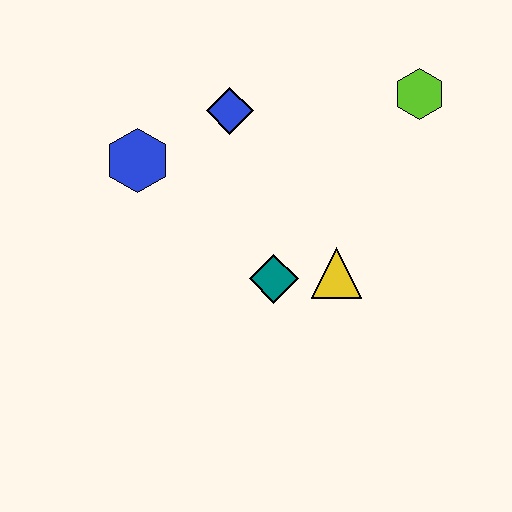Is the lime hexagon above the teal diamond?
Yes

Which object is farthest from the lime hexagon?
The blue hexagon is farthest from the lime hexagon.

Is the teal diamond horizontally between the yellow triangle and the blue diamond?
Yes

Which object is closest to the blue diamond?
The blue hexagon is closest to the blue diamond.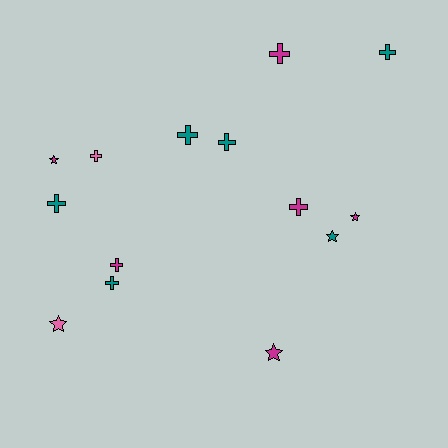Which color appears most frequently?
Teal, with 6 objects.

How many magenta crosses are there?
There are 3 magenta crosses.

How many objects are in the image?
There are 14 objects.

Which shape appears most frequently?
Cross, with 9 objects.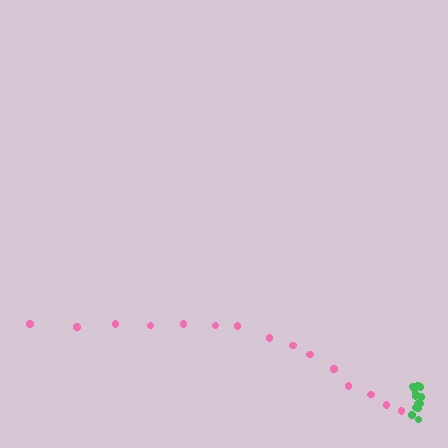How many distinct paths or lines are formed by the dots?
There are 2 distinct paths.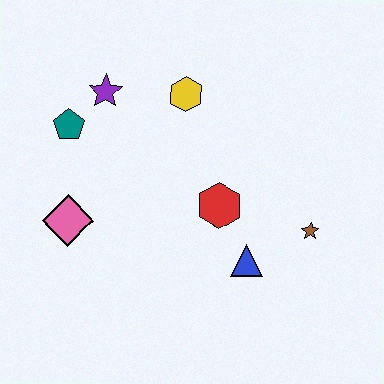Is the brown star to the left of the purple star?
No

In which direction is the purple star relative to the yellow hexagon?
The purple star is to the left of the yellow hexagon.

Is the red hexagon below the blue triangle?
No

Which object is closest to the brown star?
The blue triangle is closest to the brown star.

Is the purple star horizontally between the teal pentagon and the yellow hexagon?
Yes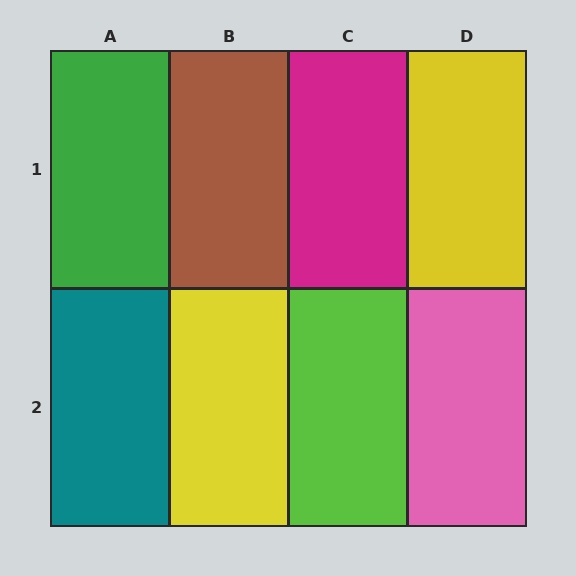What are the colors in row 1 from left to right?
Green, brown, magenta, yellow.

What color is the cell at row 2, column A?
Teal.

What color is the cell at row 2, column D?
Pink.